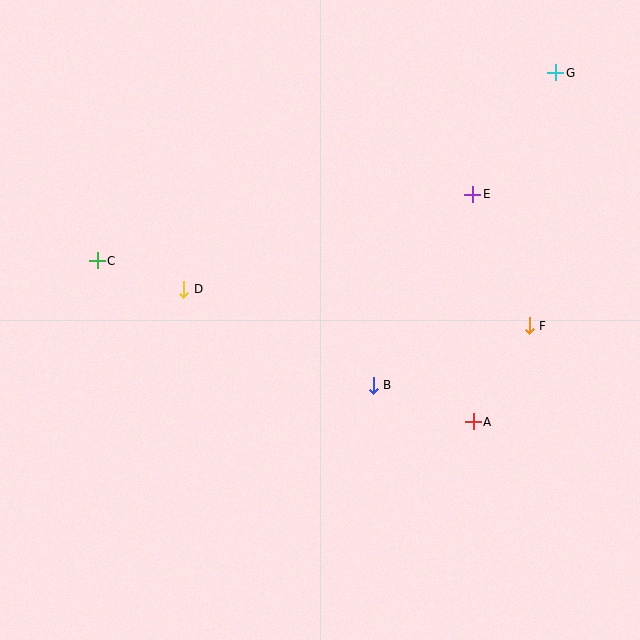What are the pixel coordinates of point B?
Point B is at (373, 385).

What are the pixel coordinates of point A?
Point A is at (473, 422).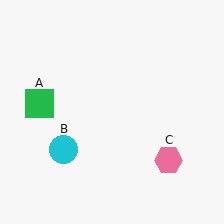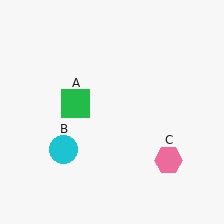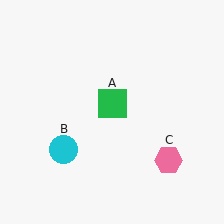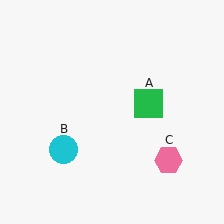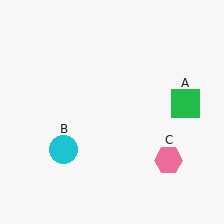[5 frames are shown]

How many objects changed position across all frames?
1 object changed position: green square (object A).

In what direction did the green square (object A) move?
The green square (object A) moved right.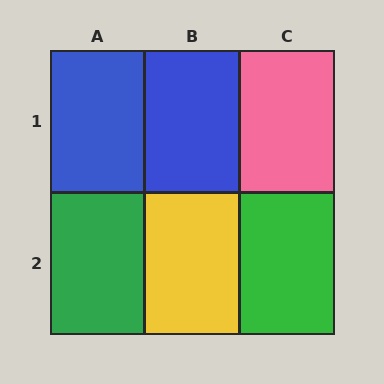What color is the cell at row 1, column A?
Blue.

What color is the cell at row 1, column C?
Pink.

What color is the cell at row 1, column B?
Blue.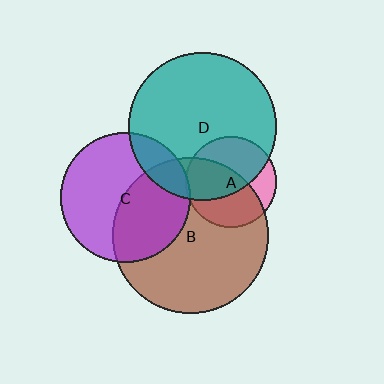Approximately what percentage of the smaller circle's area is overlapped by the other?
Approximately 20%.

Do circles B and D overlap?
Yes.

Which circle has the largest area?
Circle B (brown).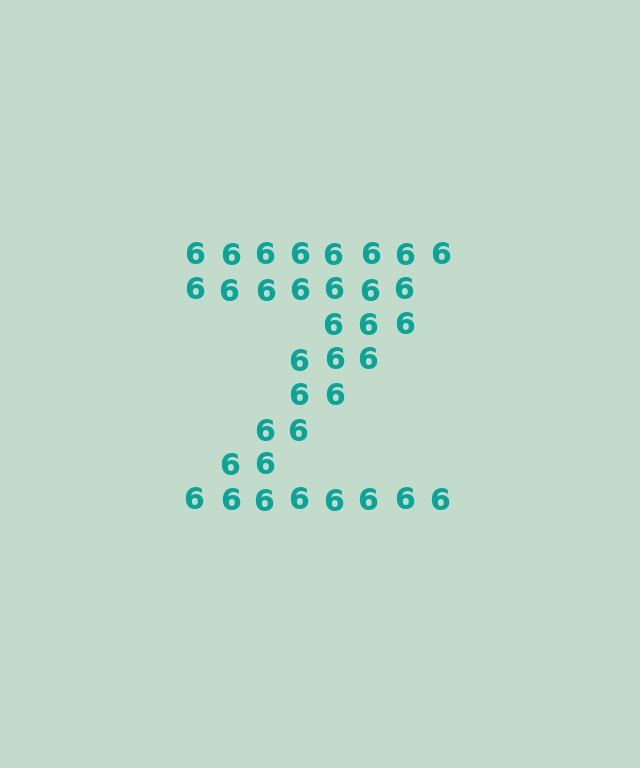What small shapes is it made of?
It is made of small digit 6's.